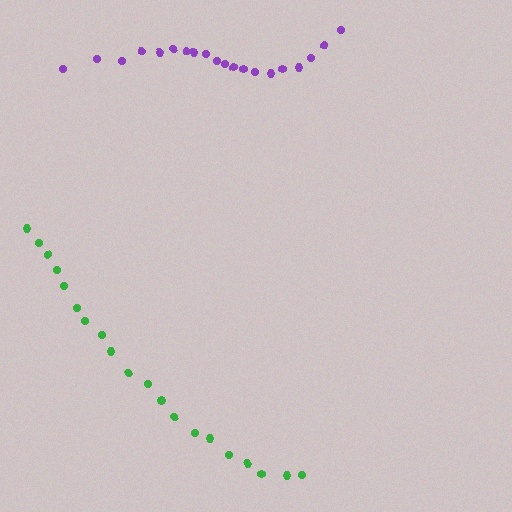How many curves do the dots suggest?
There are 2 distinct paths.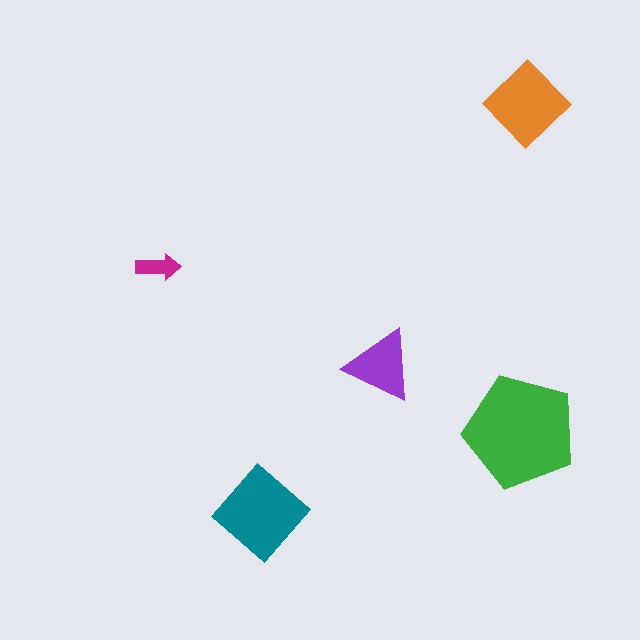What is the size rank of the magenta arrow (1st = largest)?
5th.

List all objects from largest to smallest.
The green pentagon, the teal diamond, the orange diamond, the purple triangle, the magenta arrow.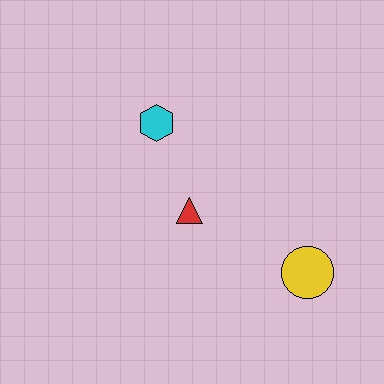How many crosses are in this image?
There are no crosses.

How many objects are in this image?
There are 3 objects.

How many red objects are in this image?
There is 1 red object.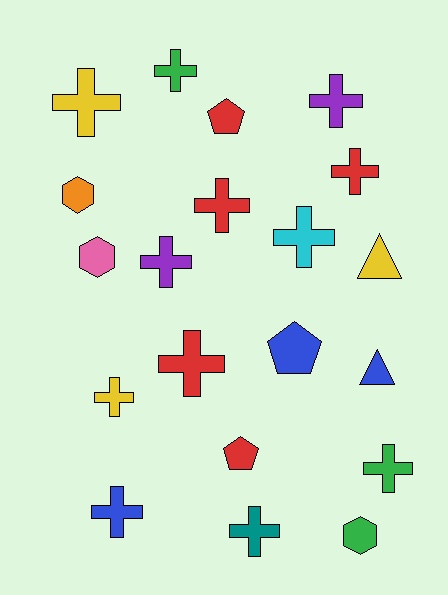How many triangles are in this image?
There are 2 triangles.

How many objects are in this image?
There are 20 objects.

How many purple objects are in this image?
There are 2 purple objects.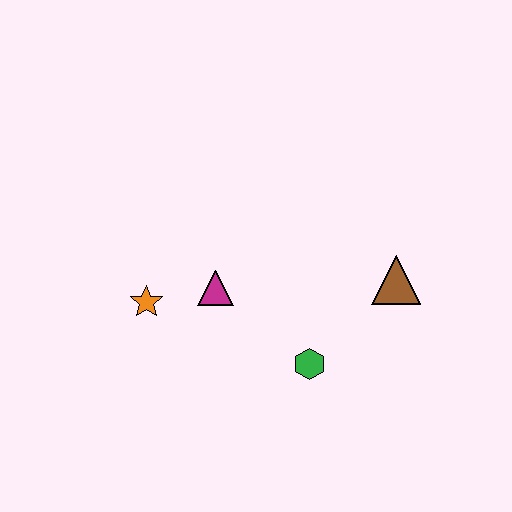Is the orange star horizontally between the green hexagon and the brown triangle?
No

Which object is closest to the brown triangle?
The green hexagon is closest to the brown triangle.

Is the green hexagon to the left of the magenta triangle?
No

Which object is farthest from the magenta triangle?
The brown triangle is farthest from the magenta triangle.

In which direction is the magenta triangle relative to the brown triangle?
The magenta triangle is to the left of the brown triangle.